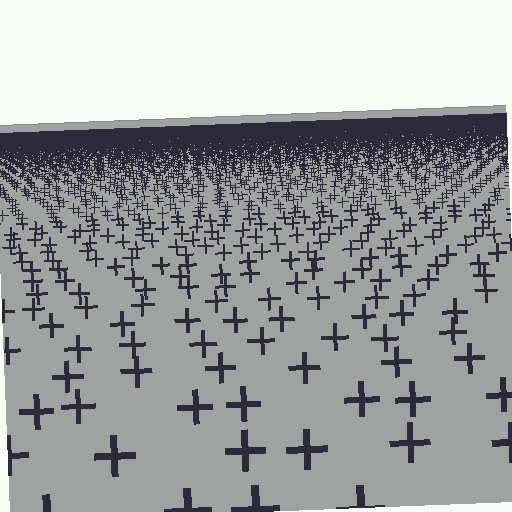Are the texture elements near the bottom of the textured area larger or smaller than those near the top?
Larger. Near the bottom, elements are closer to the viewer and appear at a bigger on-screen size.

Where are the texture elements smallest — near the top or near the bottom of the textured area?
Near the top.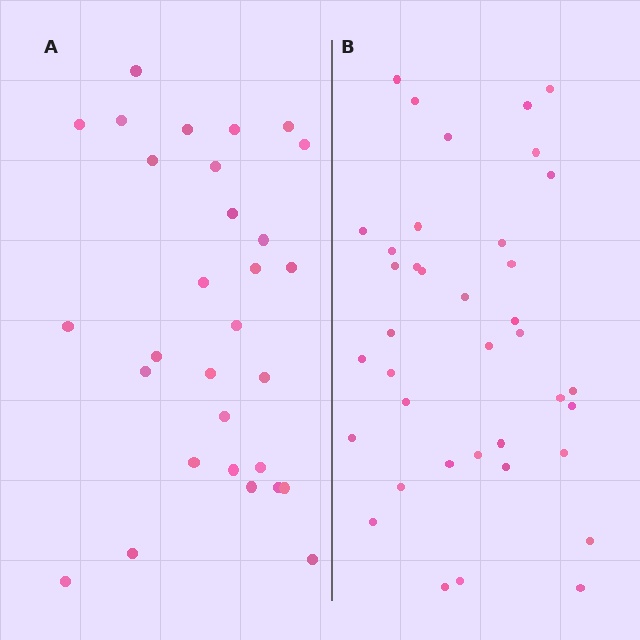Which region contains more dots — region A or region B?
Region B (the right region) has more dots.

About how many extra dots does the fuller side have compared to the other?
Region B has roughly 8 or so more dots than region A.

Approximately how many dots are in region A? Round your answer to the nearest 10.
About 30 dots.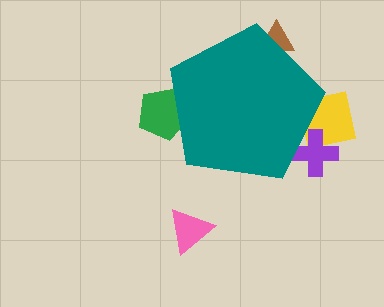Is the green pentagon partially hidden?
Yes, the green pentagon is partially hidden behind the teal pentagon.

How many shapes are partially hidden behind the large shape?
4 shapes are partially hidden.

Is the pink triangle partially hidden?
No, the pink triangle is fully visible.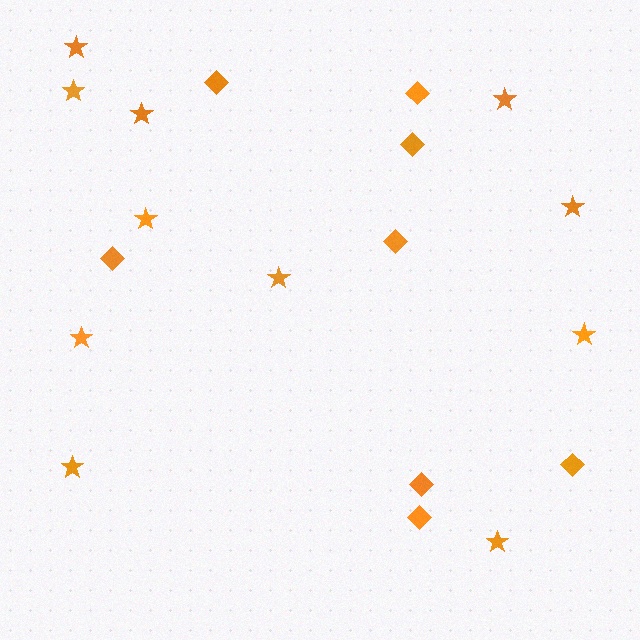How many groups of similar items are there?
There are 2 groups: one group of stars (11) and one group of diamonds (8).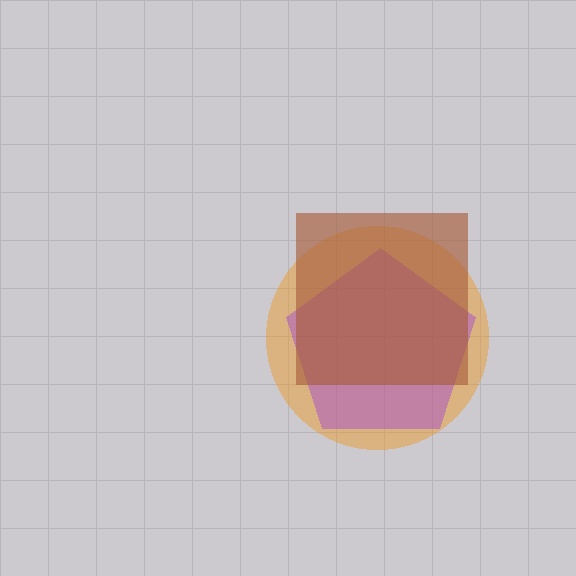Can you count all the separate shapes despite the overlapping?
Yes, there are 3 separate shapes.